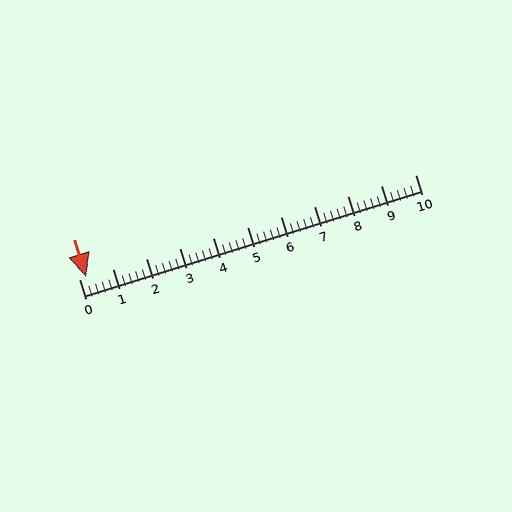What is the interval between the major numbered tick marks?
The major tick marks are spaced 1 units apart.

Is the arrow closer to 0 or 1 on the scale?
The arrow is closer to 0.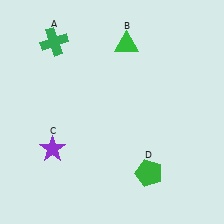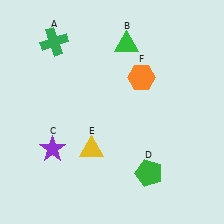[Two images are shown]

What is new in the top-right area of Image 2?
An orange hexagon (F) was added in the top-right area of Image 2.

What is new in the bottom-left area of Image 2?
A yellow triangle (E) was added in the bottom-left area of Image 2.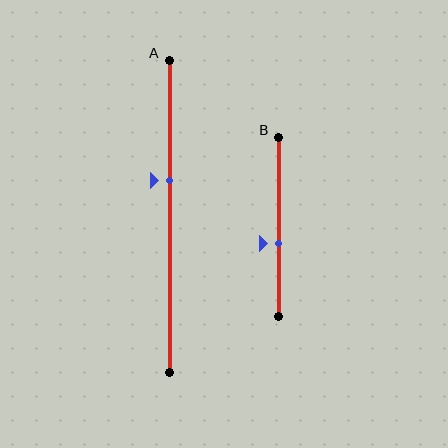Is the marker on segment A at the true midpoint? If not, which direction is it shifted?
No, the marker on segment A is shifted upward by about 11% of the segment length.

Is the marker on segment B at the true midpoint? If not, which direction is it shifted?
No, the marker on segment B is shifted downward by about 10% of the segment length.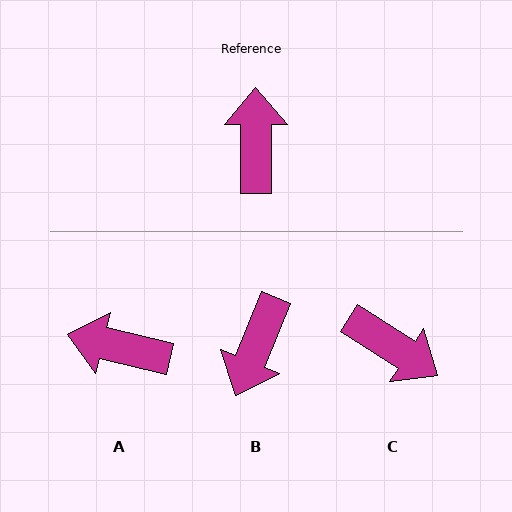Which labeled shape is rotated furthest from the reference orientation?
B, about 157 degrees away.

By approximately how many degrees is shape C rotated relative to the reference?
Approximately 123 degrees clockwise.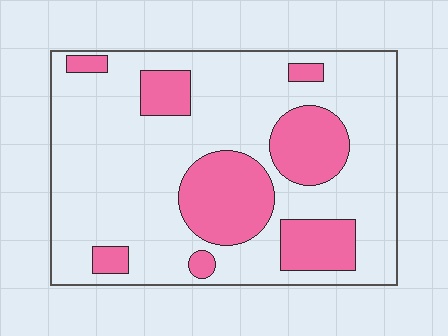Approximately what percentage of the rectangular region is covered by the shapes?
Approximately 25%.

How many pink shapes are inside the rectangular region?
8.